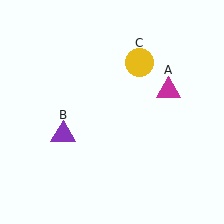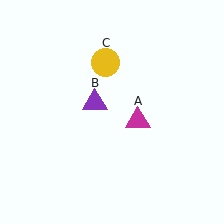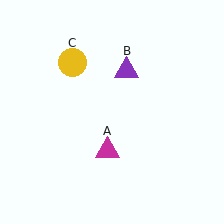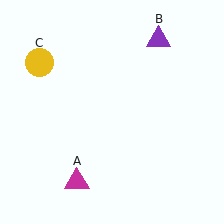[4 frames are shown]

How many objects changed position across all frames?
3 objects changed position: magenta triangle (object A), purple triangle (object B), yellow circle (object C).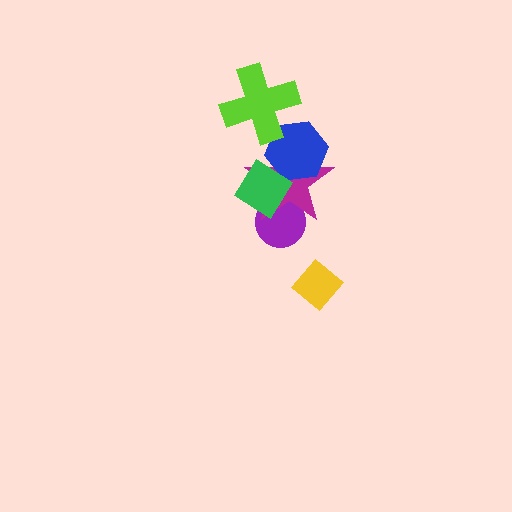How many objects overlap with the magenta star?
3 objects overlap with the magenta star.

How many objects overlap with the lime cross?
1 object overlaps with the lime cross.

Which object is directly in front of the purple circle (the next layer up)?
The magenta star is directly in front of the purple circle.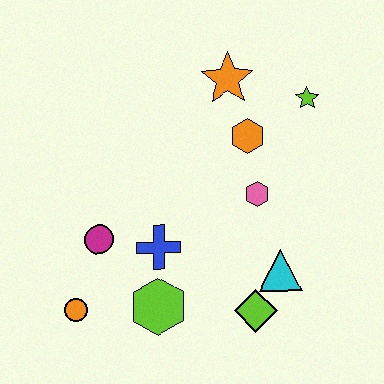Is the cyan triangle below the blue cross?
Yes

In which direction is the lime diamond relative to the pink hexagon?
The lime diamond is below the pink hexagon.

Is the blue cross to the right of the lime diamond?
No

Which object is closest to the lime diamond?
The cyan triangle is closest to the lime diamond.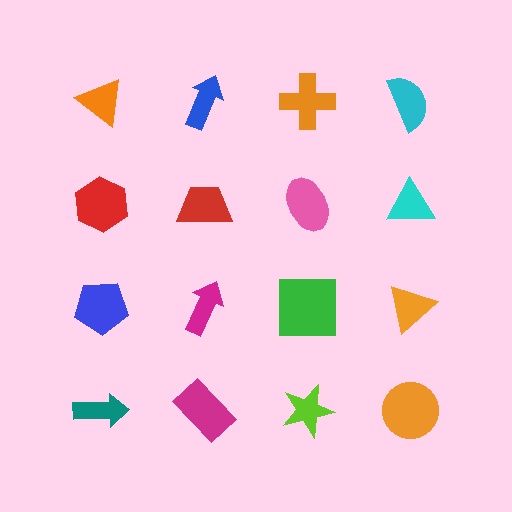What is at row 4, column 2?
A magenta rectangle.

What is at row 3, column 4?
An orange triangle.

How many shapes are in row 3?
4 shapes.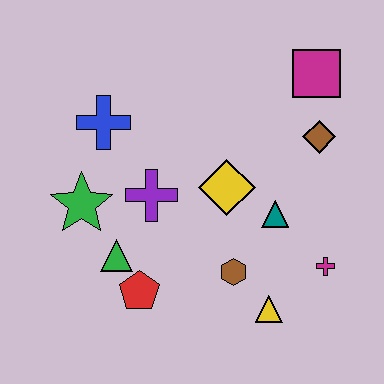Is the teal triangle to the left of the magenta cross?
Yes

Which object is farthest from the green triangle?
The magenta square is farthest from the green triangle.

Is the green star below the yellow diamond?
Yes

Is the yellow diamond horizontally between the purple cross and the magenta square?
Yes